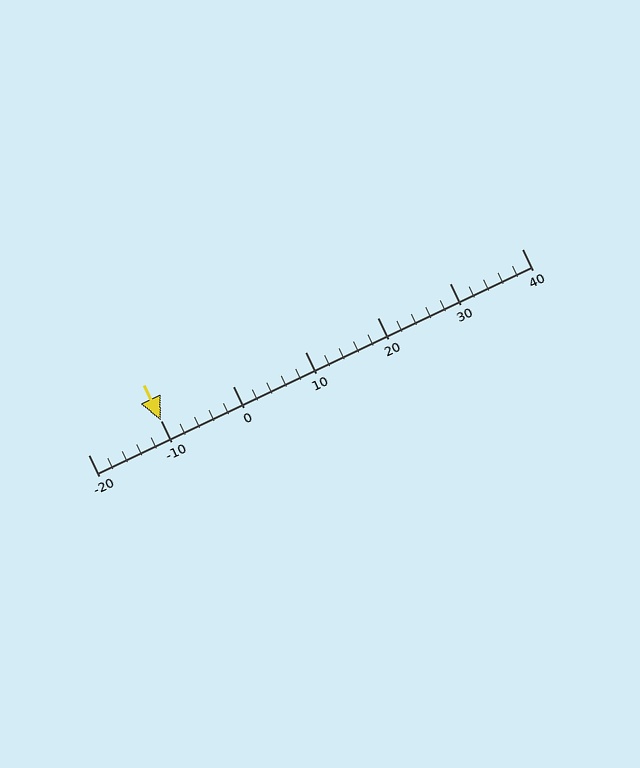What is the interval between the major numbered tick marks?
The major tick marks are spaced 10 units apart.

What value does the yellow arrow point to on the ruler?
The yellow arrow points to approximately -10.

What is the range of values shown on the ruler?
The ruler shows values from -20 to 40.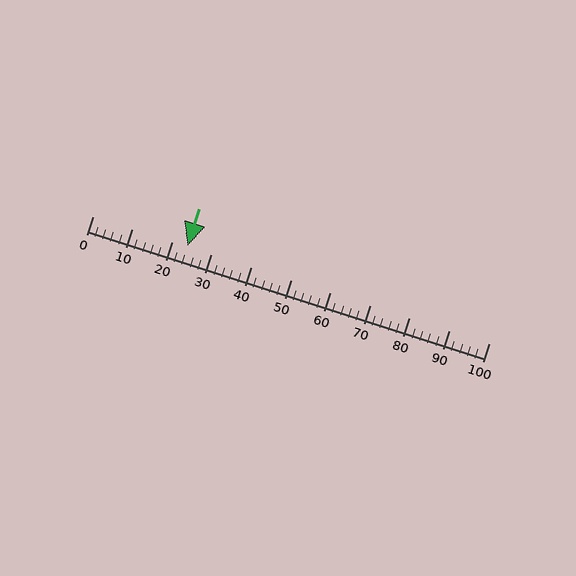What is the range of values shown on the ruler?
The ruler shows values from 0 to 100.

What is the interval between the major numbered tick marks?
The major tick marks are spaced 10 units apart.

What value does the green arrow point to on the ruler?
The green arrow points to approximately 24.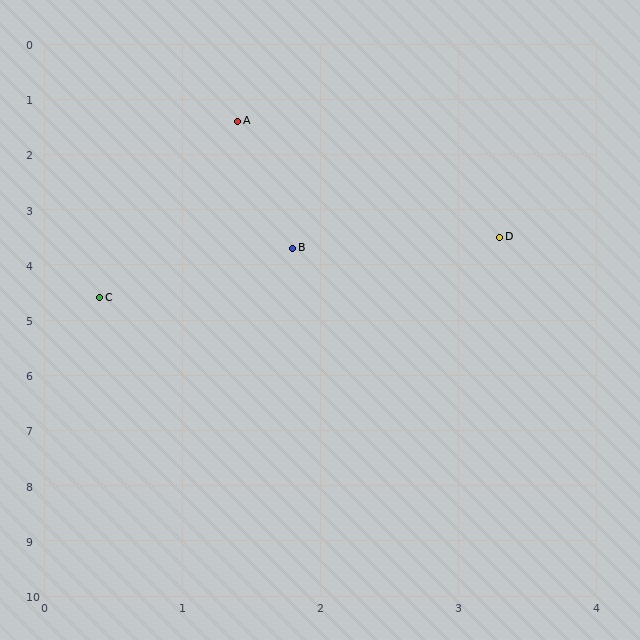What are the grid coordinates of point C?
Point C is at approximately (0.4, 4.6).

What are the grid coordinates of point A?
Point A is at approximately (1.4, 1.4).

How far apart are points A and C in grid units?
Points A and C are about 3.4 grid units apart.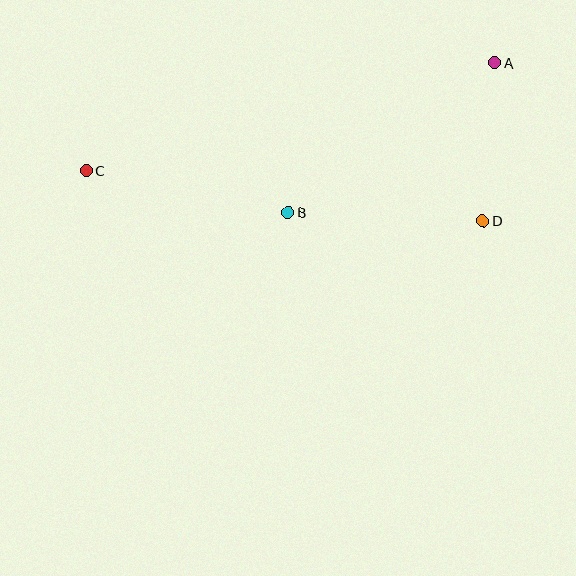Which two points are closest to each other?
Points A and D are closest to each other.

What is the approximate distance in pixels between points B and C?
The distance between B and C is approximately 206 pixels.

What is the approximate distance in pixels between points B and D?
The distance between B and D is approximately 195 pixels.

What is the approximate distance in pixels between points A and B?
The distance between A and B is approximately 255 pixels.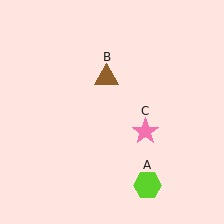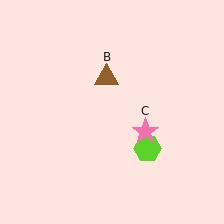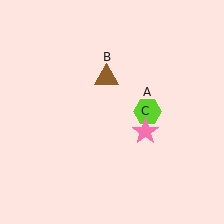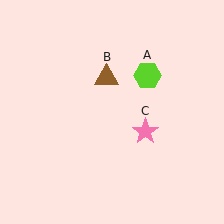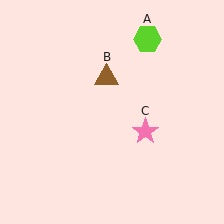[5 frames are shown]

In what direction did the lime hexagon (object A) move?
The lime hexagon (object A) moved up.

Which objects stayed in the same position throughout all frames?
Brown triangle (object B) and pink star (object C) remained stationary.